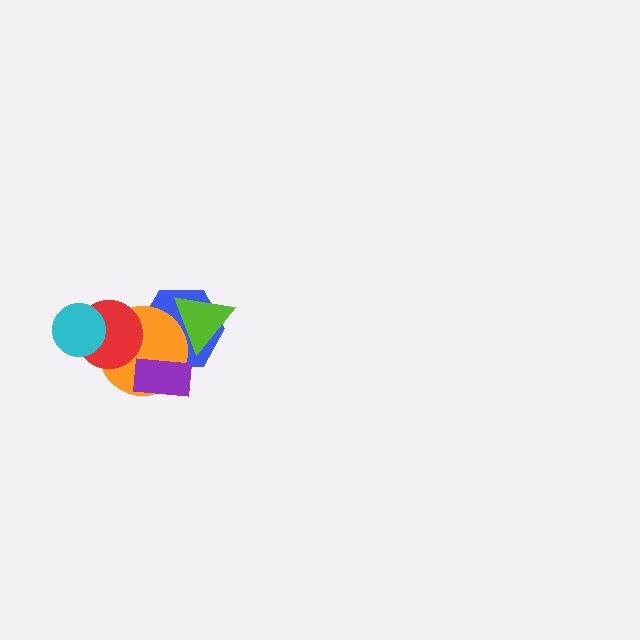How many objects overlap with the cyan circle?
1 object overlaps with the cyan circle.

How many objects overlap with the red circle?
2 objects overlap with the red circle.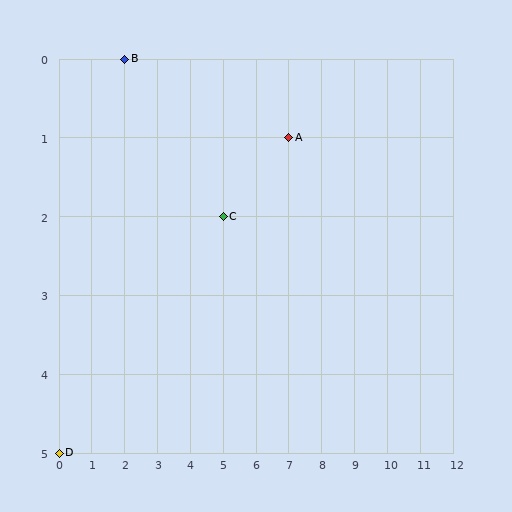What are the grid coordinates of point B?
Point B is at grid coordinates (2, 0).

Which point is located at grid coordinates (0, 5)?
Point D is at (0, 5).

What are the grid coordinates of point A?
Point A is at grid coordinates (7, 1).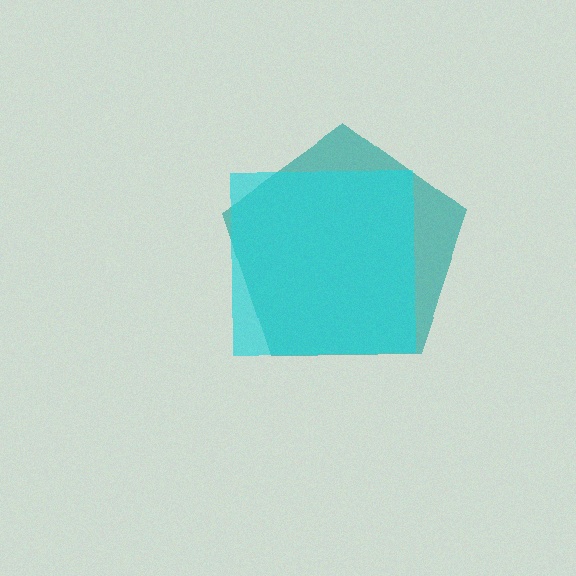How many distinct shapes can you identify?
There are 2 distinct shapes: a teal pentagon, a cyan square.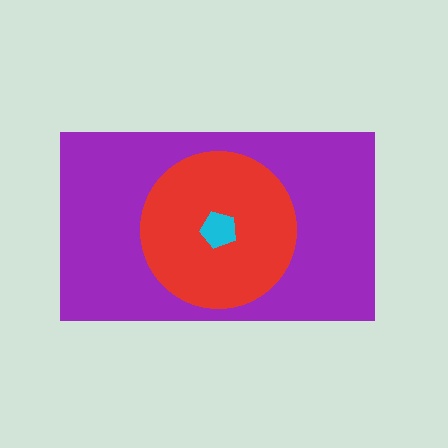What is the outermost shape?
The purple rectangle.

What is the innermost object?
The cyan pentagon.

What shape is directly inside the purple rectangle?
The red circle.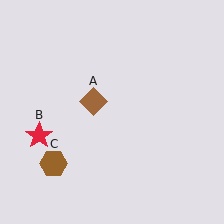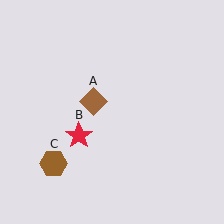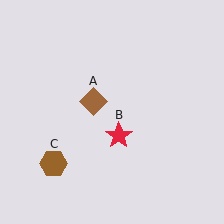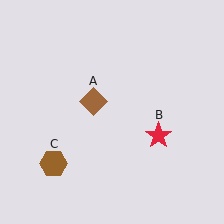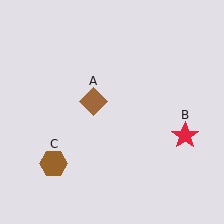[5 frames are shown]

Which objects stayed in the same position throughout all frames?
Brown diamond (object A) and brown hexagon (object C) remained stationary.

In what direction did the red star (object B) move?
The red star (object B) moved right.